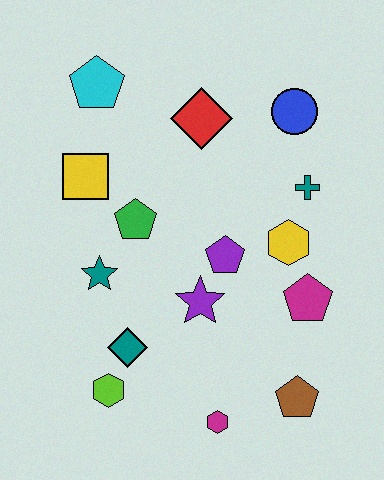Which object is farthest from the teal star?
The blue circle is farthest from the teal star.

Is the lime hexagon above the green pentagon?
No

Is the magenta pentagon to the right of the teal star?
Yes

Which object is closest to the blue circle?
The teal cross is closest to the blue circle.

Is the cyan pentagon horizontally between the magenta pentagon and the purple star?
No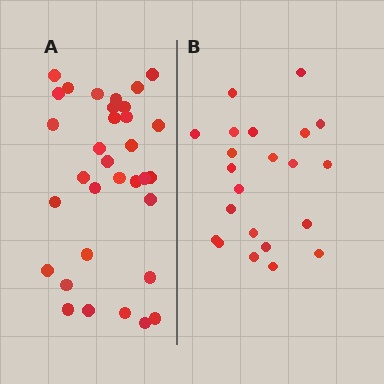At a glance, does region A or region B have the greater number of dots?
Region A (the left region) has more dots.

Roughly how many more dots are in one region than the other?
Region A has roughly 12 or so more dots than region B.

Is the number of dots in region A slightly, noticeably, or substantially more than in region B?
Region A has substantially more. The ratio is roughly 1.5 to 1.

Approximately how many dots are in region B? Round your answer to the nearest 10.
About 20 dots. (The exact count is 22, which rounds to 20.)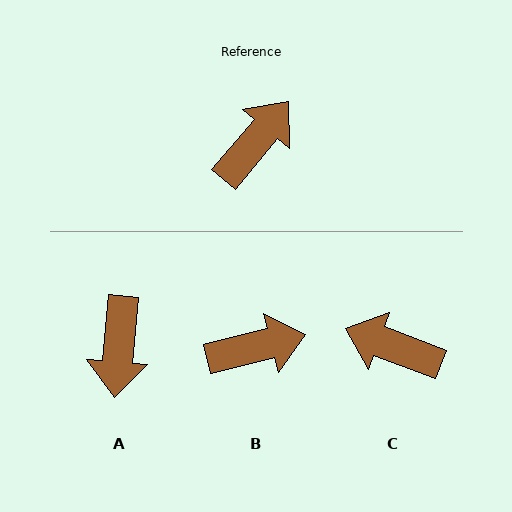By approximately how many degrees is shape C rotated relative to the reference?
Approximately 109 degrees counter-clockwise.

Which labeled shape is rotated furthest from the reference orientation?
A, about 145 degrees away.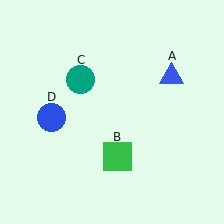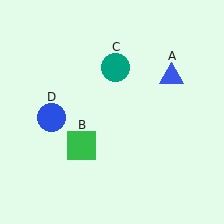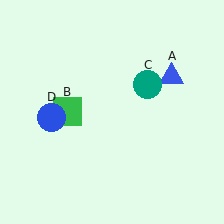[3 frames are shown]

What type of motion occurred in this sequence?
The green square (object B), teal circle (object C) rotated clockwise around the center of the scene.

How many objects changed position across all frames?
2 objects changed position: green square (object B), teal circle (object C).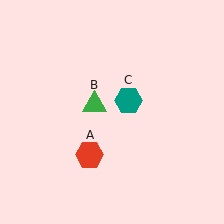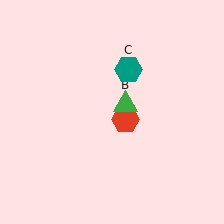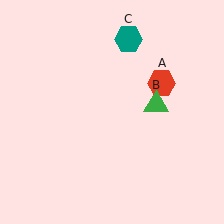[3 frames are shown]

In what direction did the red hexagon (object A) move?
The red hexagon (object A) moved up and to the right.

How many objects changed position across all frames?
3 objects changed position: red hexagon (object A), green triangle (object B), teal hexagon (object C).